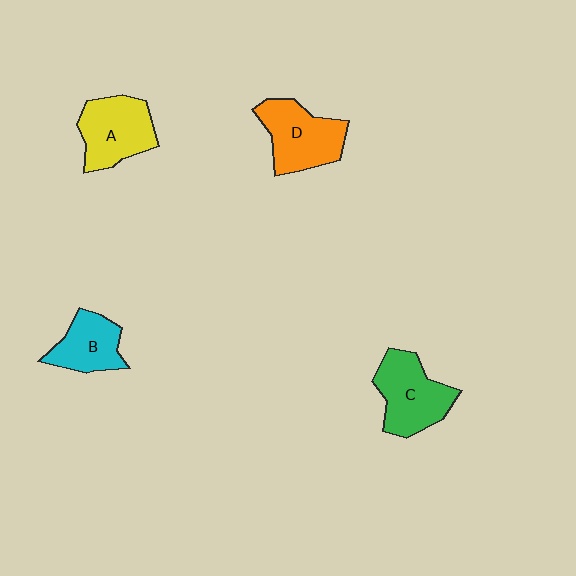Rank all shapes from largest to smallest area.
From largest to smallest: C (green), D (orange), A (yellow), B (cyan).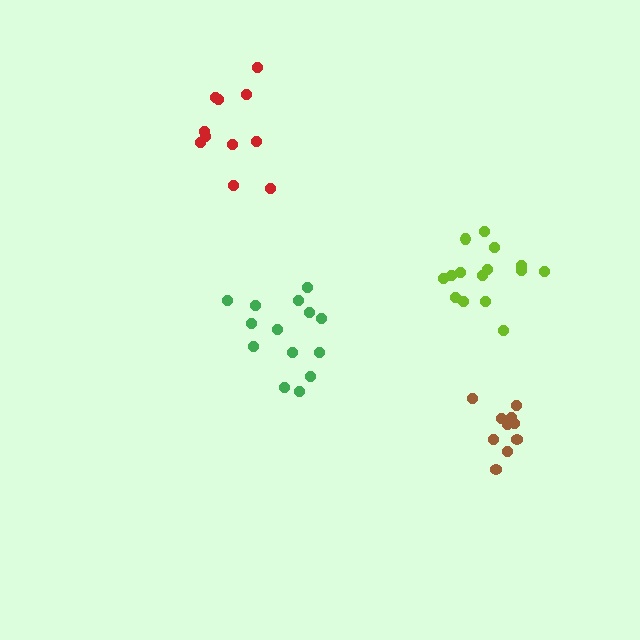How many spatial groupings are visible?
There are 4 spatial groupings.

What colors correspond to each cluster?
The clusters are colored: brown, lime, green, red.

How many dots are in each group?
Group 1: 10 dots, Group 2: 15 dots, Group 3: 14 dots, Group 4: 11 dots (50 total).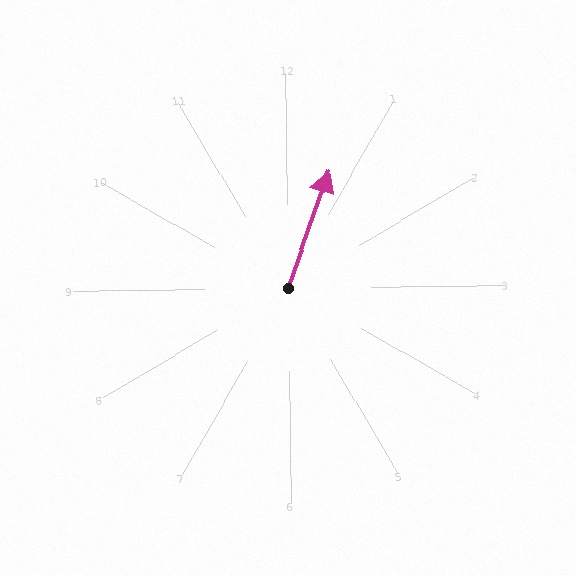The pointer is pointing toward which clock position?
Roughly 1 o'clock.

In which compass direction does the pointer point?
North.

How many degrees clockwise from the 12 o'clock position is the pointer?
Approximately 20 degrees.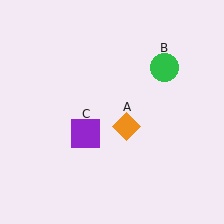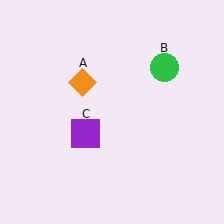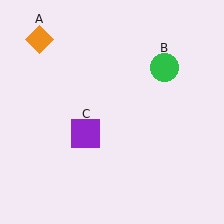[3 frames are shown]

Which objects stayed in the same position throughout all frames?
Green circle (object B) and purple square (object C) remained stationary.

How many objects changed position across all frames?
1 object changed position: orange diamond (object A).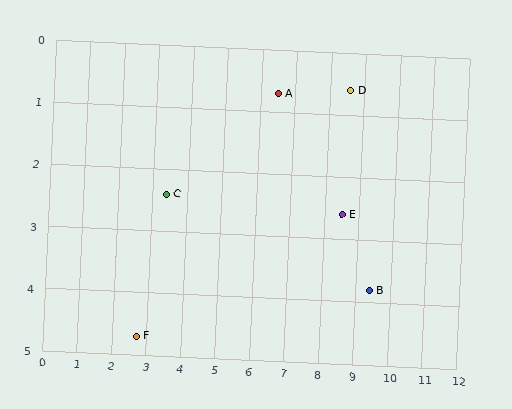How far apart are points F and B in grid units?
Points F and B are about 6.8 grid units apart.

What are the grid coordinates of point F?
Point F is at approximately (2.7, 4.7).